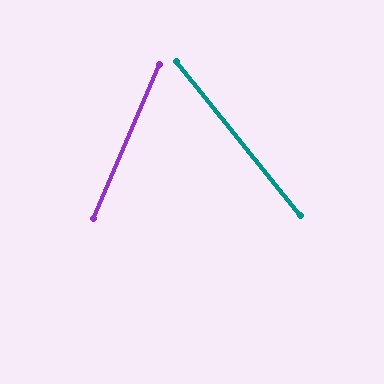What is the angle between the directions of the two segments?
Approximately 62 degrees.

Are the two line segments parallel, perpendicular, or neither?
Neither parallel nor perpendicular — they differ by about 62°.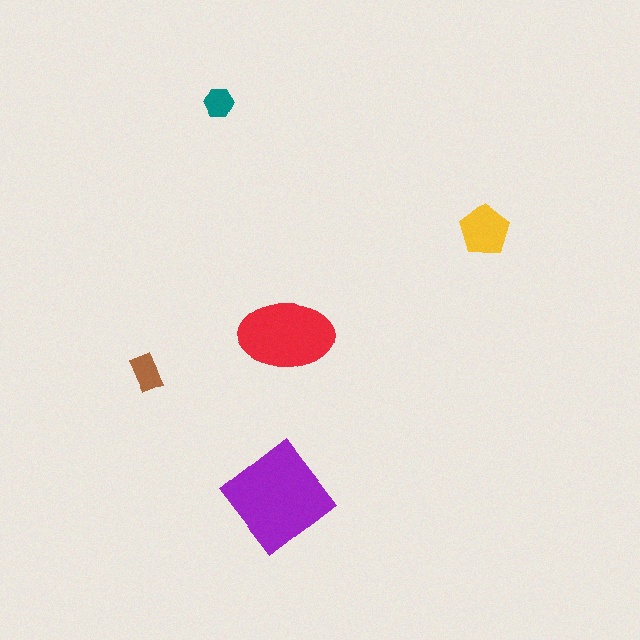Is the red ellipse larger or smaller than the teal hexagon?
Larger.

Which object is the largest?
The purple diamond.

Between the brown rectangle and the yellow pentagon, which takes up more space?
The yellow pentagon.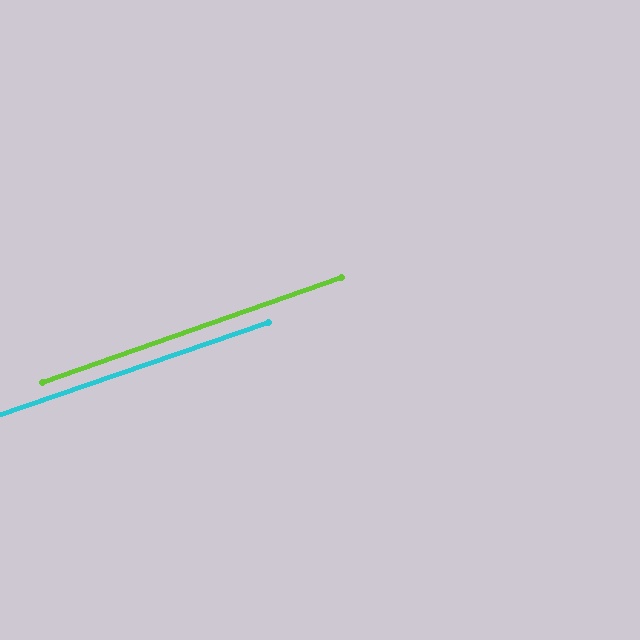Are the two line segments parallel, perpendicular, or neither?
Parallel — their directions differ by only 0.4°.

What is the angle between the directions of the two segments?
Approximately 0 degrees.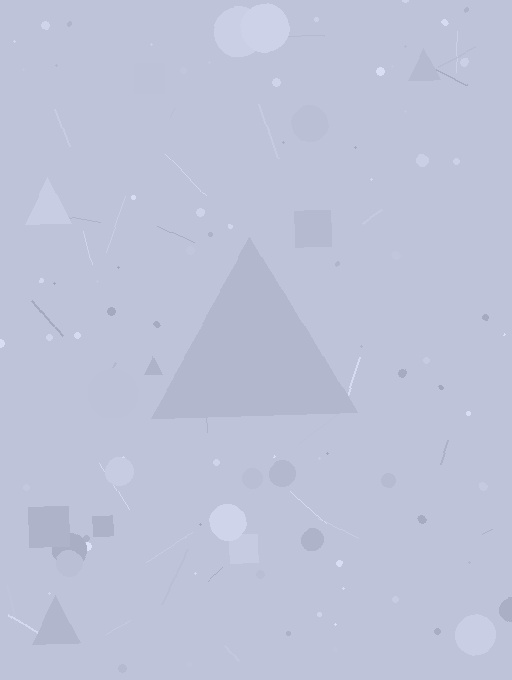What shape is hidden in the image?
A triangle is hidden in the image.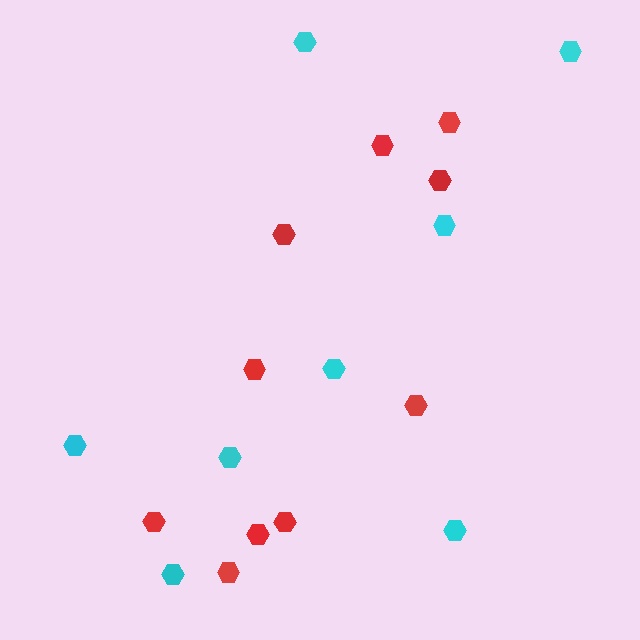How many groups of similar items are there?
There are 2 groups: one group of red hexagons (10) and one group of cyan hexagons (8).